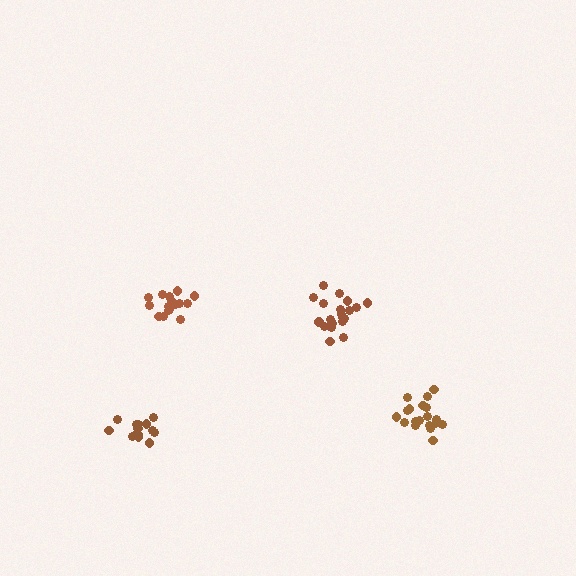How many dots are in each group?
Group 1: 20 dots, Group 2: 14 dots, Group 3: 19 dots, Group 4: 17 dots (70 total).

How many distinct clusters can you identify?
There are 4 distinct clusters.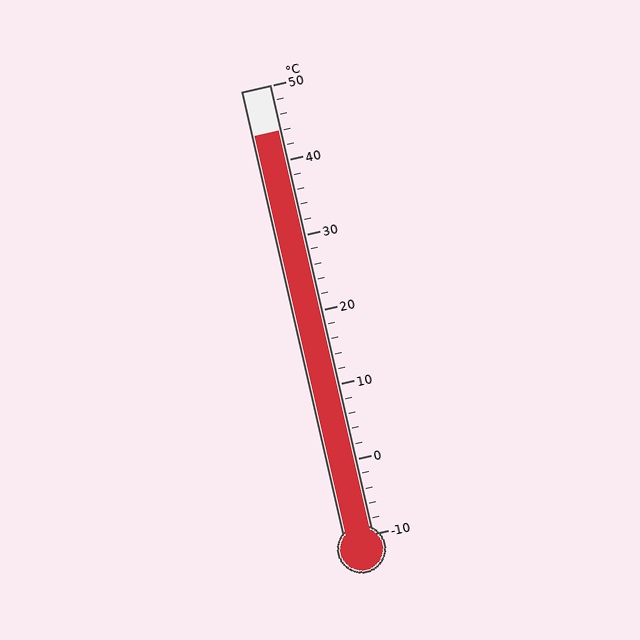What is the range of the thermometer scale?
The thermometer scale ranges from -10°C to 50°C.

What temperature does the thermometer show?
The thermometer shows approximately 44°C.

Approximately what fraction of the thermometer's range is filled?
The thermometer is filled to approximately 90% of its range.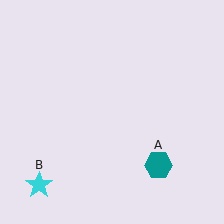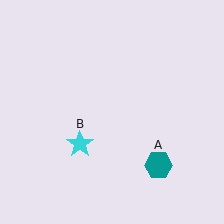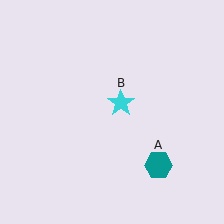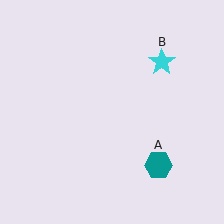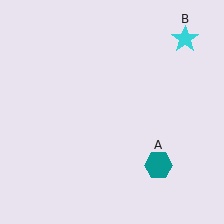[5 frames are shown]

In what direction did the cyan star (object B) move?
The cyan star (object B) moved up and to the right.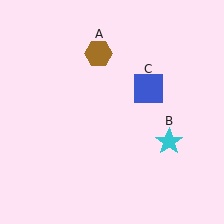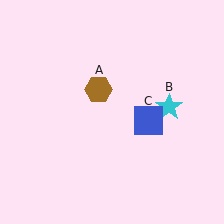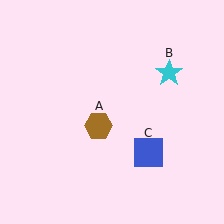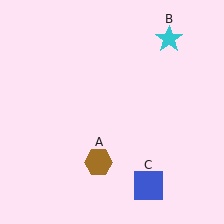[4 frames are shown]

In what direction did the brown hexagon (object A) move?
The brown hexagon (object A) moved down.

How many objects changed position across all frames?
3 objects changed position: brown hexagon (object A), cyan star (object B), blue square (object C).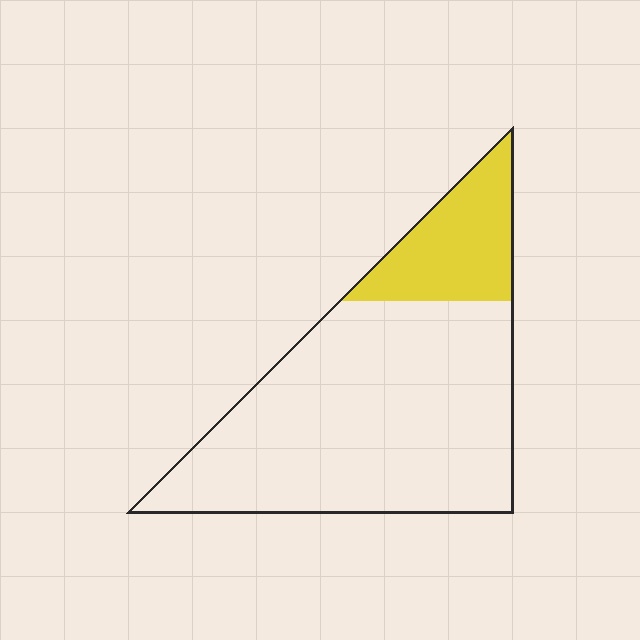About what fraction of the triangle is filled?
About one fifth (1/5).